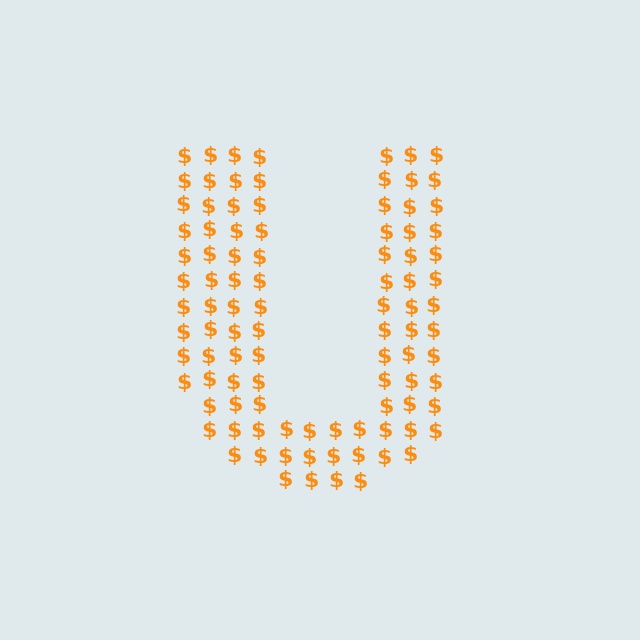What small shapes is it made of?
It is made of small dollar signs.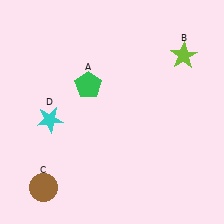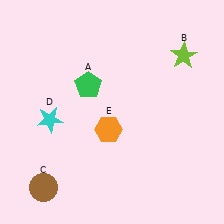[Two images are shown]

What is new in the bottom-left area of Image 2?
An orange hexagon (E) was added in the bottom-left area of Image 2.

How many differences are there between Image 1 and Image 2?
There is 1 difference between the two images.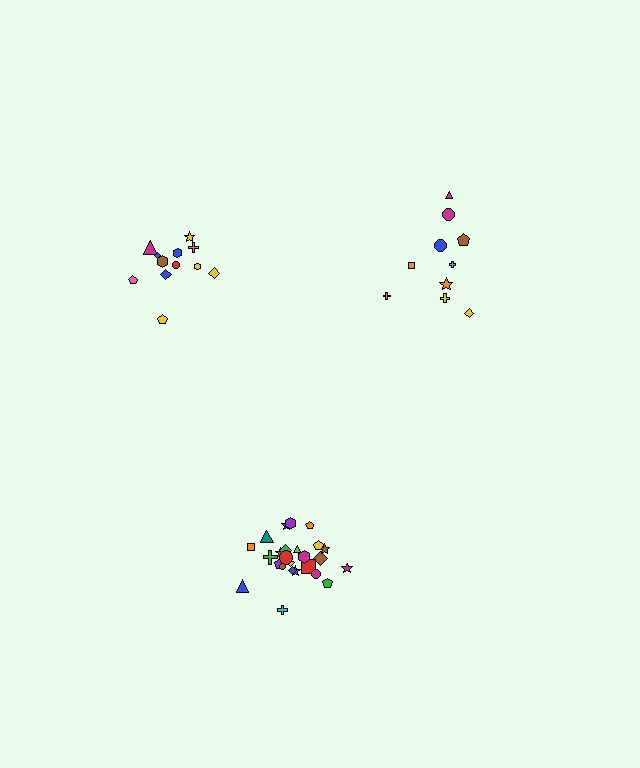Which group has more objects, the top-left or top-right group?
The top-left group.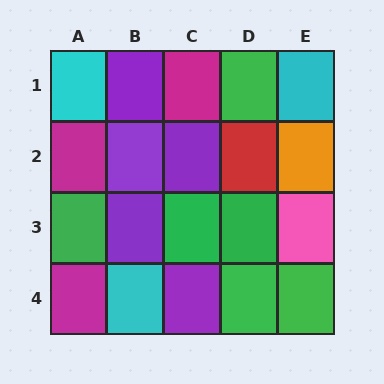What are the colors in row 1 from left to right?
Cyan, purple, magenta, green, cyan.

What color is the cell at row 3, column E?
Pink.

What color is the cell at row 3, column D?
Green.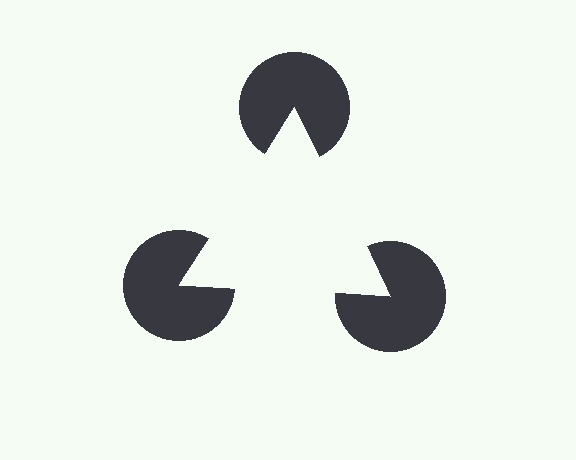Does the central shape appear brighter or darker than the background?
It typically appears slightly brighter than the background, even though no actual brightness change is drawn.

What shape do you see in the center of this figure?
An illusory triangle — its edges are inferred from the aligned wedge cuts in the pac-man discs, not physically drawn.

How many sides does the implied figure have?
3 sides.